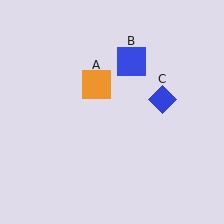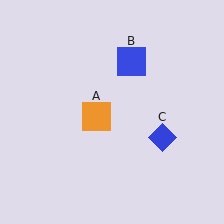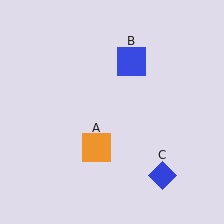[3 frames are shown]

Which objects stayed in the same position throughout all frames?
Blue square (object B) remained stationary.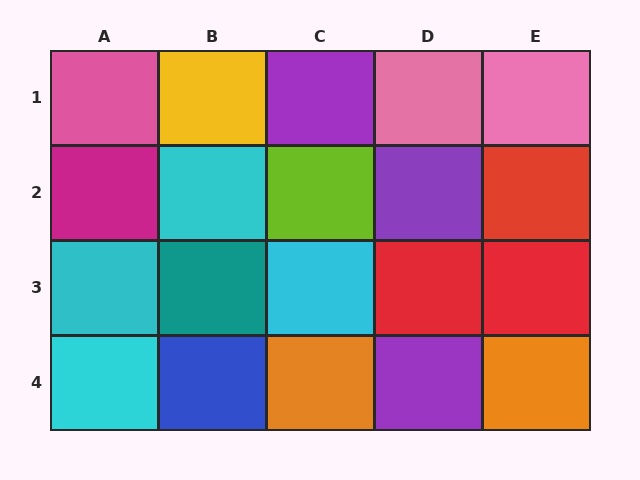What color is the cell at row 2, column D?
Purple.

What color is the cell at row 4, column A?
Cyan.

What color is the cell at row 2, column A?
Magenta.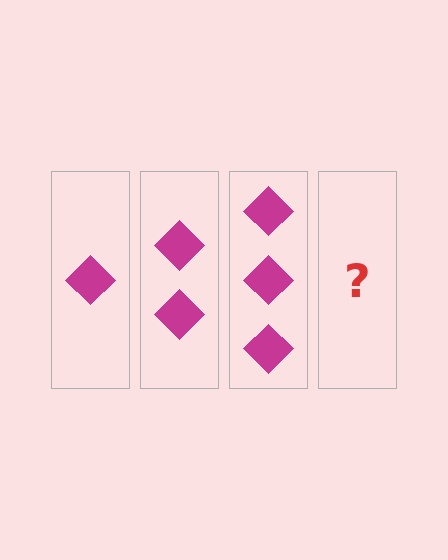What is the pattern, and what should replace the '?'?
The pattern is that each step adds one more diamond. The '?' should be 4 diamonds.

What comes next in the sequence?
The next element should be 4 diamonds.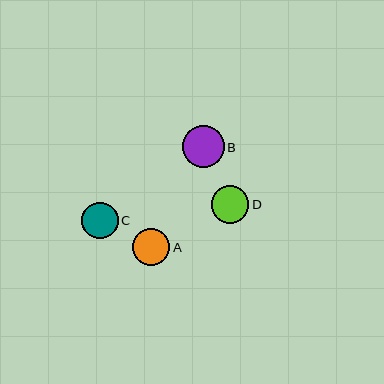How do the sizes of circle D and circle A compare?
Circle D and circle A are approximately the same size.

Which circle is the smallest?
Circle C is the smallest with a size of approximately 36 pixels.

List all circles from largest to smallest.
From largest to smallest: B, D, A, C.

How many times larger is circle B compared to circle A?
Circle B is approximately 1.1 times the size of circle A.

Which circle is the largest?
Circle B is the largest with a size of approximately 42 pixels.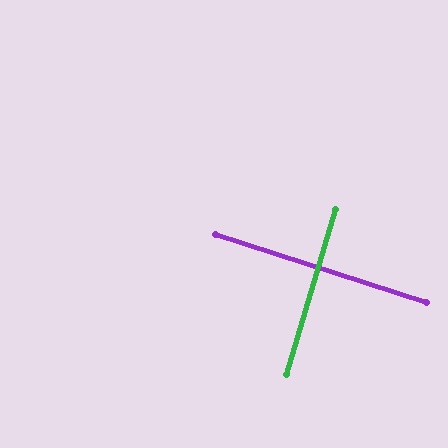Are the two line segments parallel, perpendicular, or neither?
Perpendicular — they meet at approximately 88°.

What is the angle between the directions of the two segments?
Approximately 88 degrees.